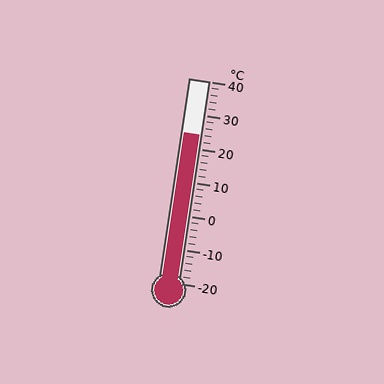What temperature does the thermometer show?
The thermometer shows approximately 24°C.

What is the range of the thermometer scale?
The thermometer scale ranges from -20°C to 40°C.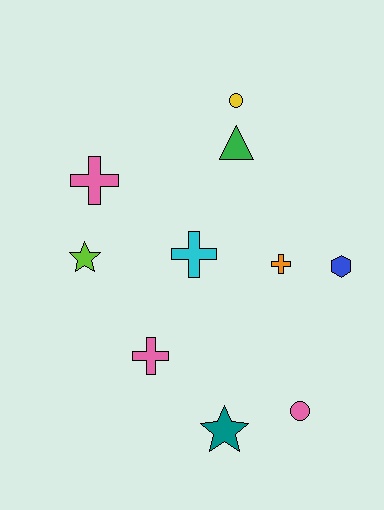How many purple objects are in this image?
There are no purple objects.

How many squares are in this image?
There are no squares.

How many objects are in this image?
There are 10 objects.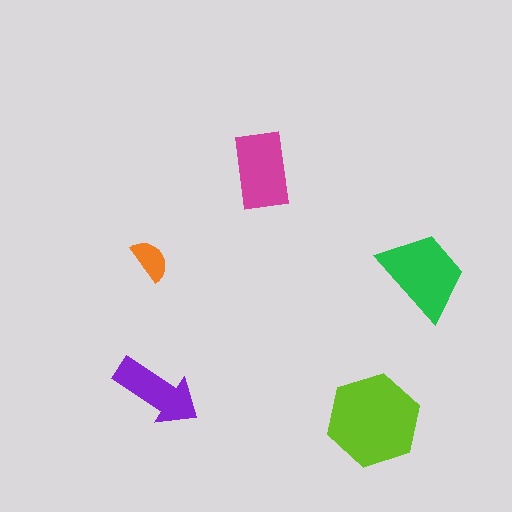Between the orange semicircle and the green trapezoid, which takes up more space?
The green trapezoid.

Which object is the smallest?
The orange semicircle.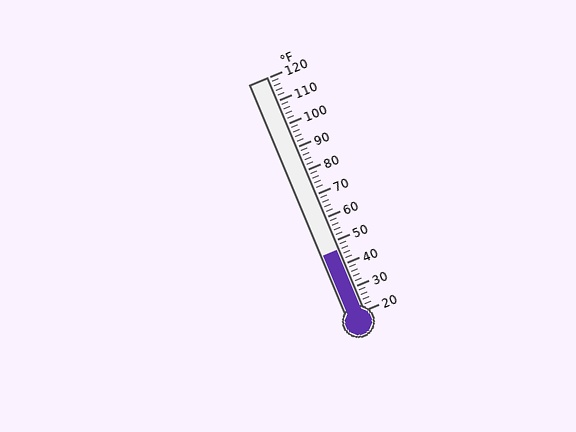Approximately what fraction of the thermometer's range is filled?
The thermometer is filled to approximately 25% of its range.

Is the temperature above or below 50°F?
The temperature is below 50°F.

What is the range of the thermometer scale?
The thermometer scale ranges from 20°F to 120°F.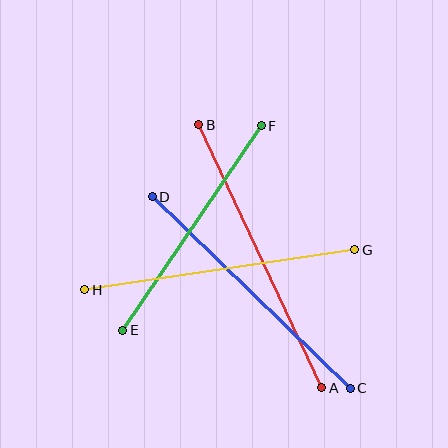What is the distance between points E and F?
The distance is approximately 247 pixels.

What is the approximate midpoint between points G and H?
The midpoint is at approximately (220, 270) pixels.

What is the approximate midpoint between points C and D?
The midpoint is at approximately (251, 293) pixels.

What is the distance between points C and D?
The distance is approximately 275 pixels.